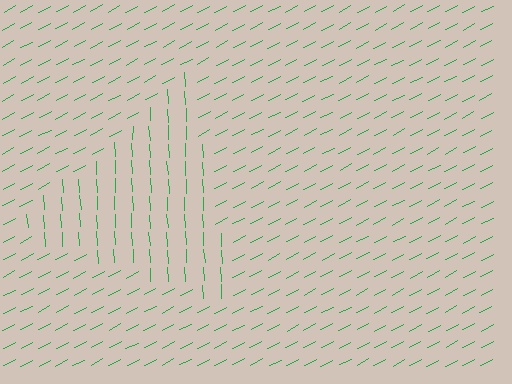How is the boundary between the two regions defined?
The boundary is defined purely by a change in line orientation (approximately 65 degrees difference). All lines are the same color and thickness.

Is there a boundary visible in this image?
Yes, there is a texture boundary formed by a change in line orientation.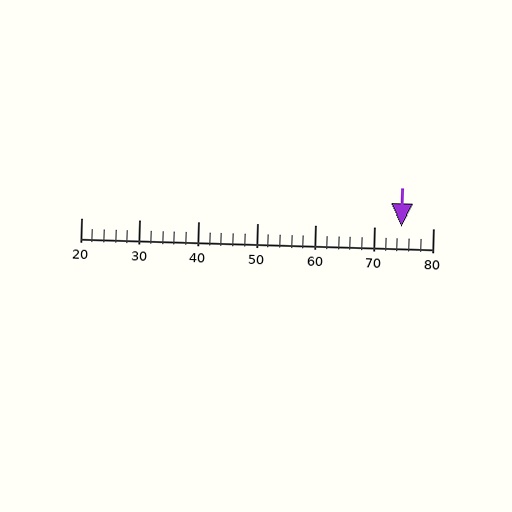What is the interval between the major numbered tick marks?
The major tick marks are spaced 10 units apart.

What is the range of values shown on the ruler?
The ruler shows values from 20 to 80.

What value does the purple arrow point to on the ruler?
The purple arrow points to approximately 75.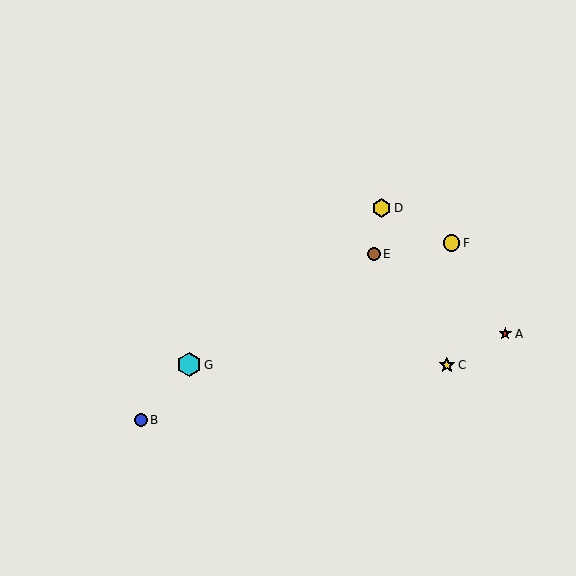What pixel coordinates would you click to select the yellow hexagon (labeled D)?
Click at (382, 208) to select the yellow hexagon D.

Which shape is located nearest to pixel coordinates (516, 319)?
The red star (labeled A) at (505, 334) is nearest to that location.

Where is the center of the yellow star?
The center of the yellow star is at (447, 365).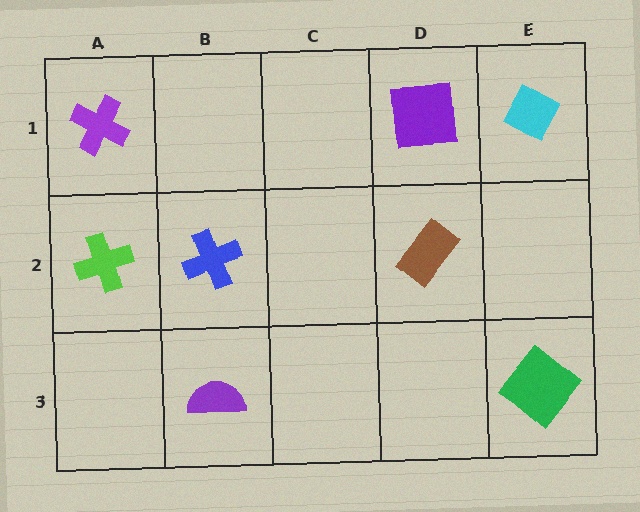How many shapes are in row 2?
3 shapes.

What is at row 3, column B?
A purple semicircle.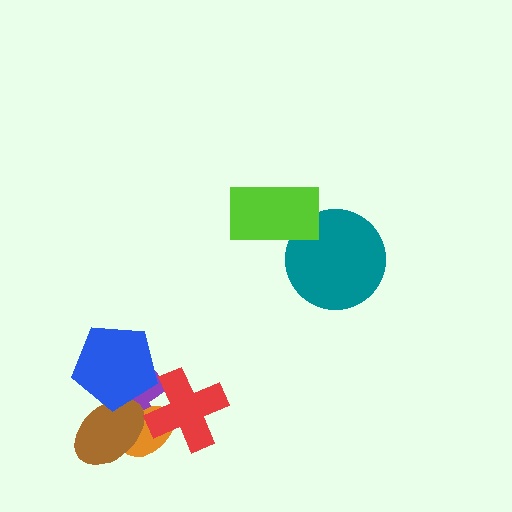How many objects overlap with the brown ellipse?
3 objects overlap with the brown ellipse.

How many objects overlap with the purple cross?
4 objects overlap with the purple cross.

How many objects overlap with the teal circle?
1 object overlaps with the teal circle.